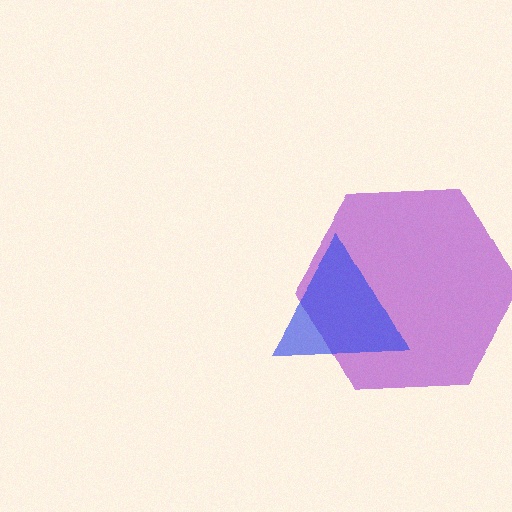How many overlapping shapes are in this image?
There are 2 overlapping shapes in the image.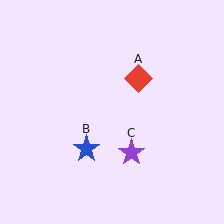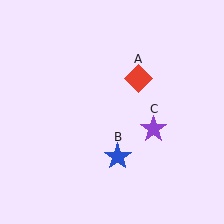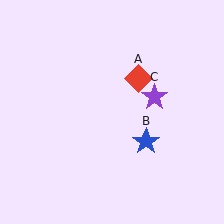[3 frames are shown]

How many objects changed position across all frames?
2 objects changed position: blue star (object B), purple star (object C).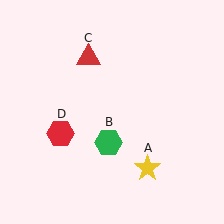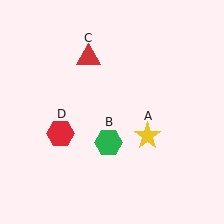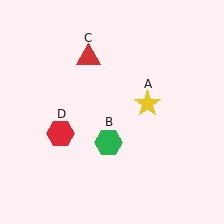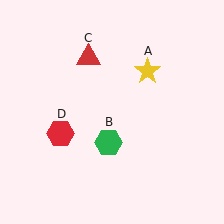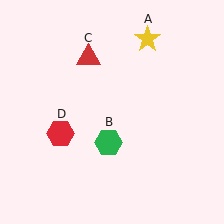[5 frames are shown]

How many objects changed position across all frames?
1 object changed position: yellow star (object A).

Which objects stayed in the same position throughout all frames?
Green hexagon (object B) and red triangle (object C) and red hexagon (object D) remained stationary.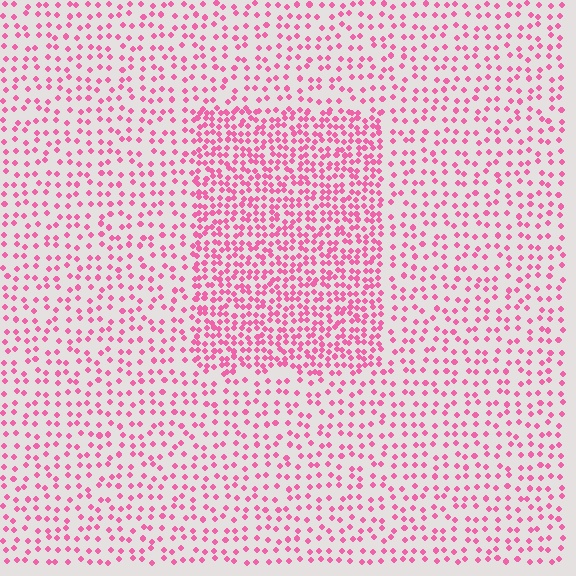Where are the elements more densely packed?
The elements are more densely packed inside the rectangle boundary.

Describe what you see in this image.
The image contains small pink elements arranged at two different densities. A rectangle-shaped region is visible where the elements are more densely packed than the surrounding area.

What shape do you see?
I see a rectangle.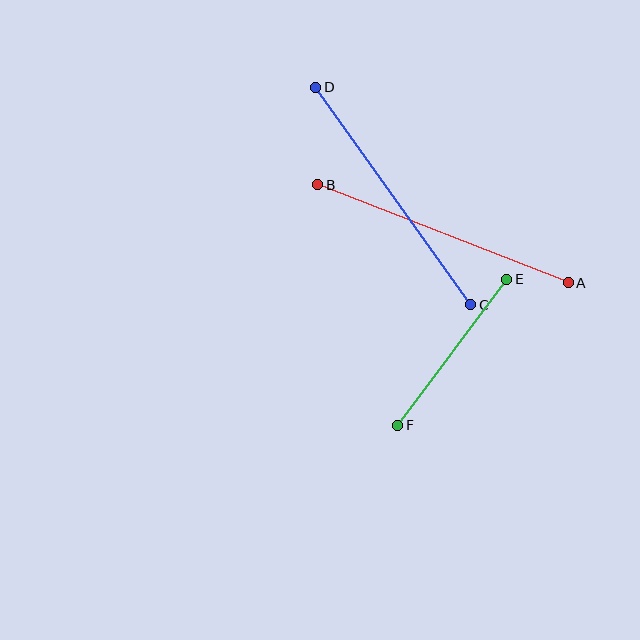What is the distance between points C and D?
The distance is approximately 267 pixels.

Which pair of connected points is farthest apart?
Points A and B are farthest apart.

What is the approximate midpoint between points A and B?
The midpoint is at approximately (443, 234) pixels.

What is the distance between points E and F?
The distance is approximately 182 pixels.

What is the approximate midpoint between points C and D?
The midpoint is at approximately (393, 196) pixels.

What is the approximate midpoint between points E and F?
The midpoint is at approximately (452, 352) pixels.